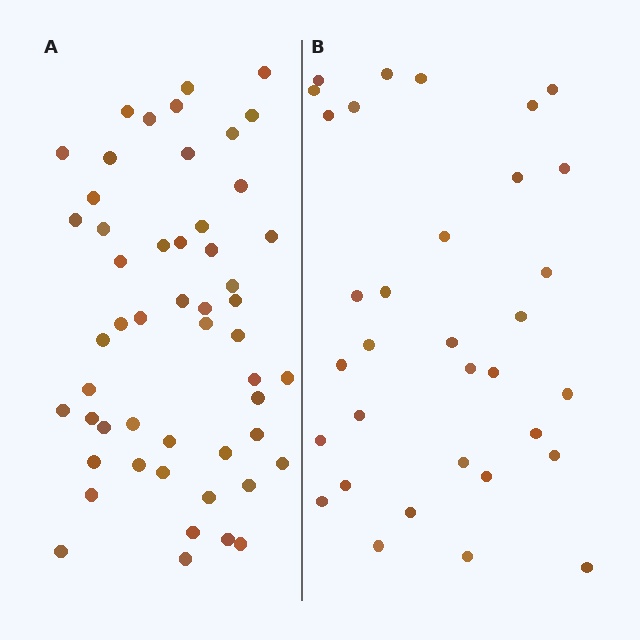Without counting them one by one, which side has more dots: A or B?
Region A (the left region) has more dots.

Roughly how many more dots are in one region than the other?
Region A has approximately 20 more dots than region B.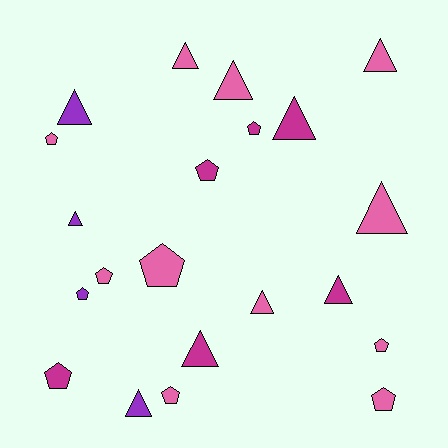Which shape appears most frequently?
Triangle, with 11 objects.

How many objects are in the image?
There are 21 objects.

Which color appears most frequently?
Pink, with 11 objects.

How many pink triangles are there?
There are 5 pink triangles.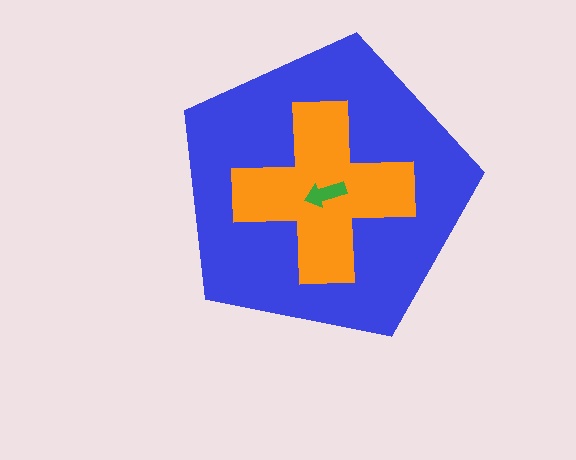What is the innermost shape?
The green arrow.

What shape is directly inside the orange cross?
The green arrow.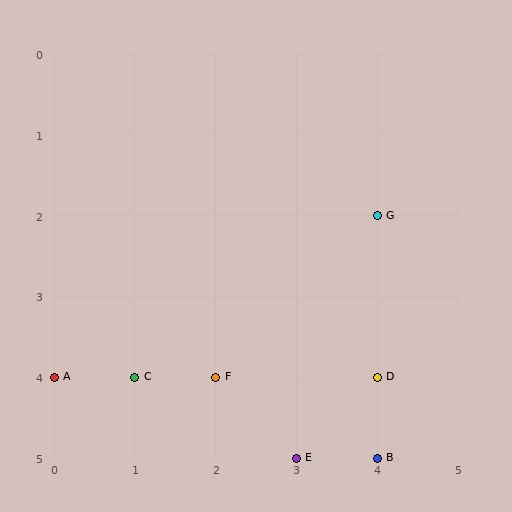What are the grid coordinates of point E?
Point E is at grid coordinates (3, 5).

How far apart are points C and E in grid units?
Points C and E are 2 columns and 1 row apart (about 2.2 grid units diagonally).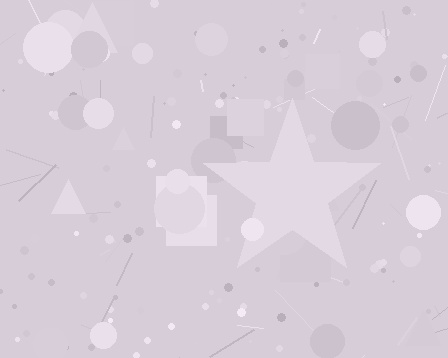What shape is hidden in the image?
A star is hidden in the image.